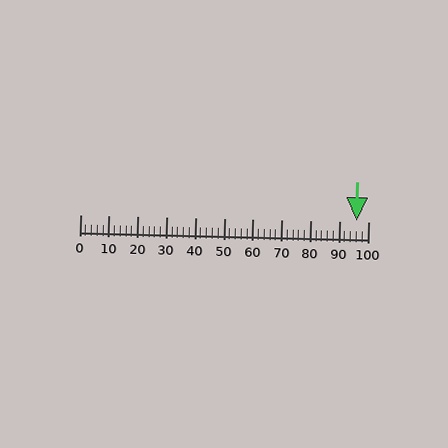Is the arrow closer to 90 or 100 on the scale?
The arrow is closer to 100.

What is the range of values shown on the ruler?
The ruler shows values from 0 to 100.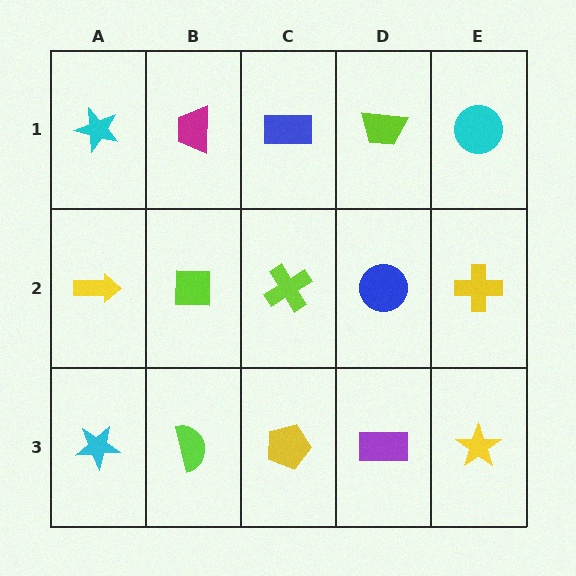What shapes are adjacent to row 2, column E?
A cyan circle (row 1, column E), a yellow star (row 3, column E), a blue circle (row 2, column D).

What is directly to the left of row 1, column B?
A cyan star.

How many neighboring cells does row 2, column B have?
4.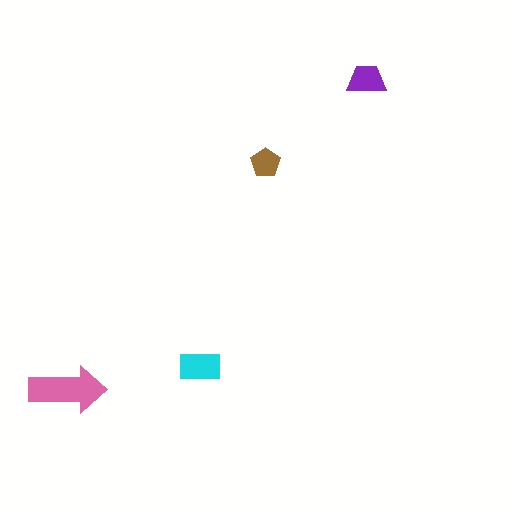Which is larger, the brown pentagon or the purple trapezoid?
The purple trapezoid.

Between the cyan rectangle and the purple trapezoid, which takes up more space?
The cyan rectangle.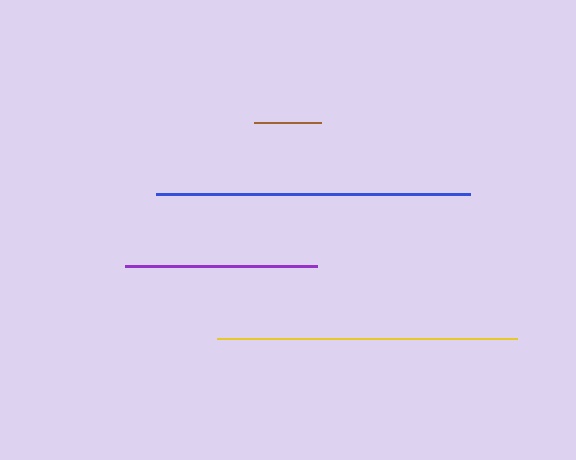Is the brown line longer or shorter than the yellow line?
The yellow line is longer than the brown line.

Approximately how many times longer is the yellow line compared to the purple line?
The yellow line is approximately 1.6 times the length of the purple line.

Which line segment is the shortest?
The brown line is the shortest at approximately 67 pixels.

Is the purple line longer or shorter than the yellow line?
The yellow line is longer than the purple line.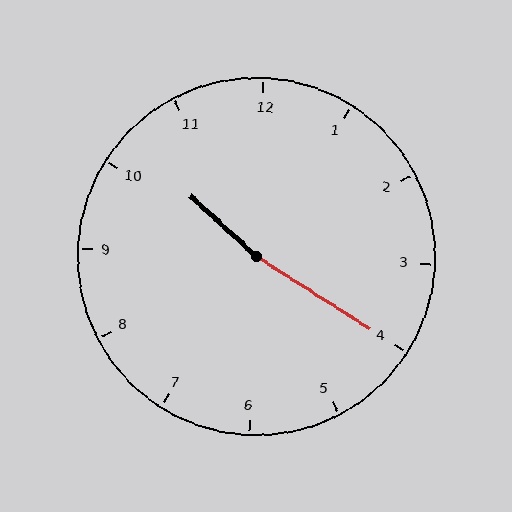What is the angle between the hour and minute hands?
Approximately 170 degrees.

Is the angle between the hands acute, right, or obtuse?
It is obtuse.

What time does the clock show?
10:20.